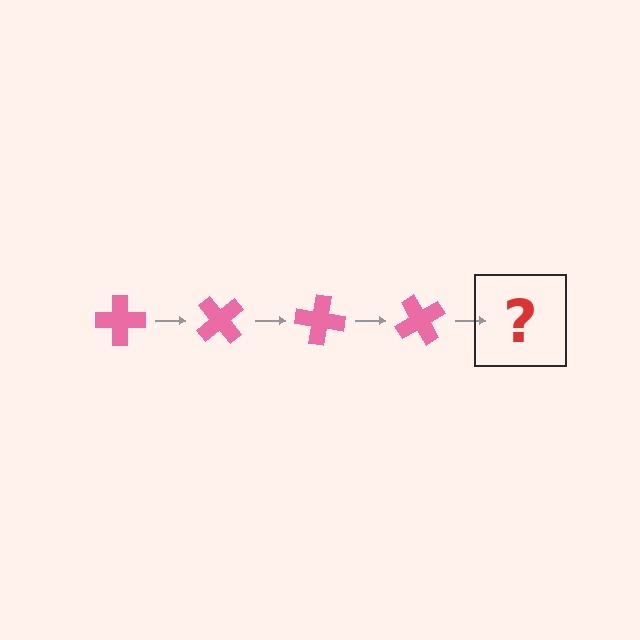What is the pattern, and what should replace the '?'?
The pattern is that the cross rotates 50 degrees each step. The '?' should be a pink cross rotated 200 degrees.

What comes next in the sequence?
The next element should be a pink cross rotated 200 degrees.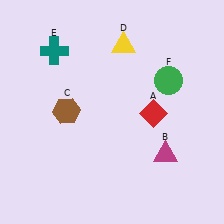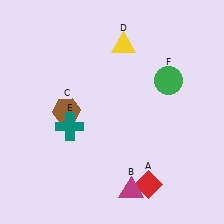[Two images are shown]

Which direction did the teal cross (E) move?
The teal cross (E) moved down.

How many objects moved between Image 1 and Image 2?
3 objects moved between the two images.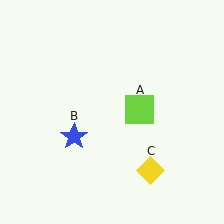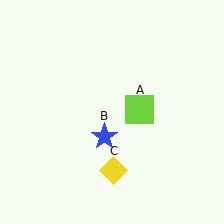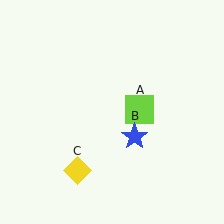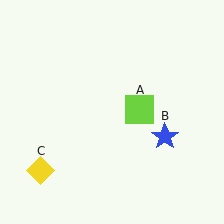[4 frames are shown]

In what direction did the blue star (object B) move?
The blue star (object B) moved right.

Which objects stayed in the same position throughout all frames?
Lime square (object A) remained stationary.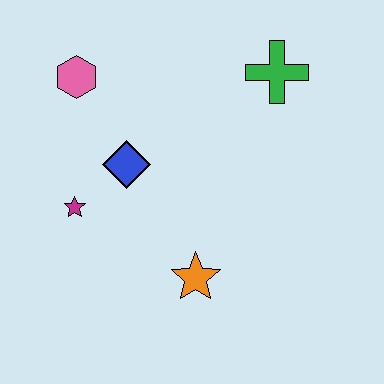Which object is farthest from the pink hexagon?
The orange star is farthest from the pink hexagon.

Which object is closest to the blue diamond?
The magenta star is closest to the blue diamond.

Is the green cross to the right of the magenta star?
Yes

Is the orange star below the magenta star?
Yes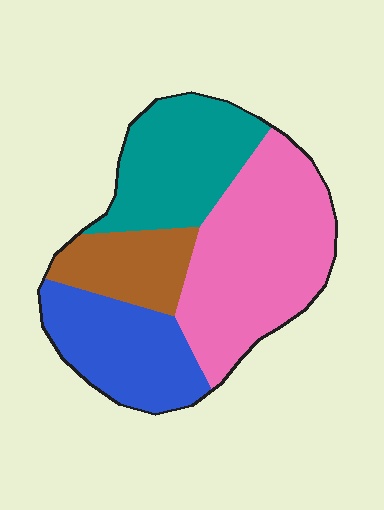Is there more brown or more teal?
Teal.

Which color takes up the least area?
Brown, at roughly 15%.